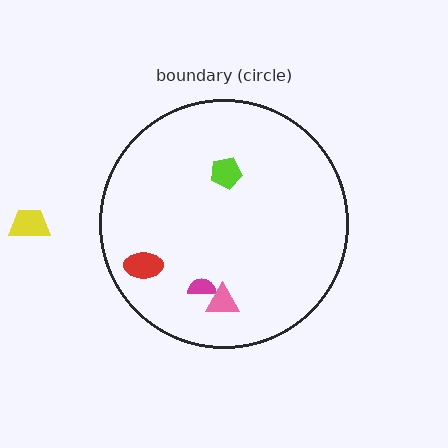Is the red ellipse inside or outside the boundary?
Inside.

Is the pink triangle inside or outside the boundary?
Inside.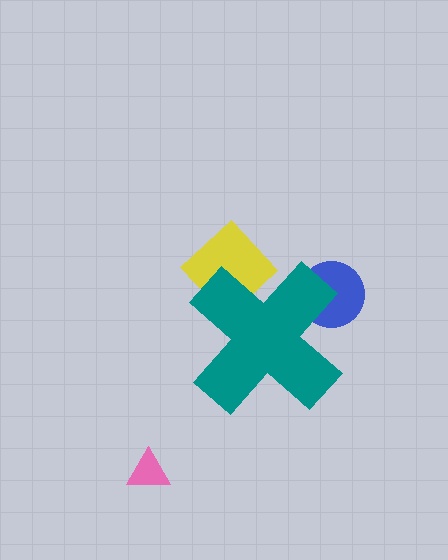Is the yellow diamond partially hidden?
Yes, the yellow diamond is partially hidden behind the teal cross.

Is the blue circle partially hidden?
Yes, the blue circle is partially hidden behind the teal cross.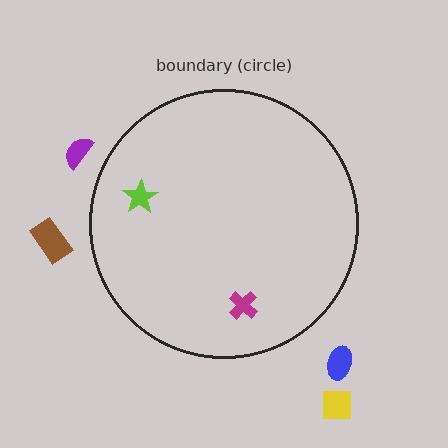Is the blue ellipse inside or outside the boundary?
Outside.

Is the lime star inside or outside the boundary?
Inside.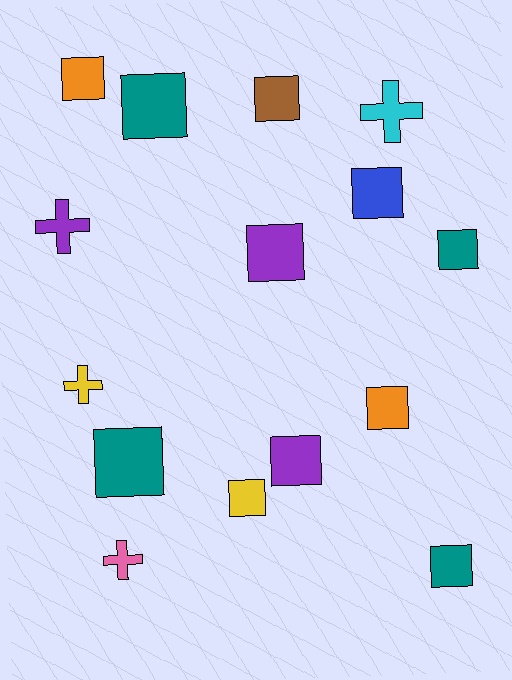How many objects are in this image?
There are 15 objects.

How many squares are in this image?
There are 11 squares.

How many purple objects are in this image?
There are 3 purple objects.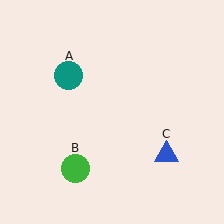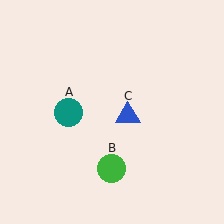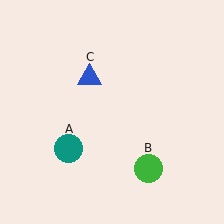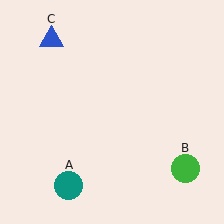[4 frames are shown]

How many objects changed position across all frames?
3 objects changed position: teal circle (object A), green circle (object B), blue triangle (object C).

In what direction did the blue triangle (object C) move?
The blue triangle (object C) moved up and to the left.